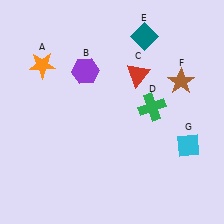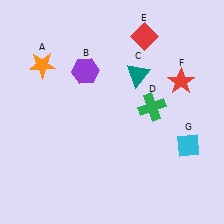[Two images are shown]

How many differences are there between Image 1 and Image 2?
There are 3 differences between the two images.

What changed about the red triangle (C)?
In Image 1, C is red. In Image 2, it changed to teal.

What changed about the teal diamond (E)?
In Image 1, E is teal. In Image 2, it changed to red.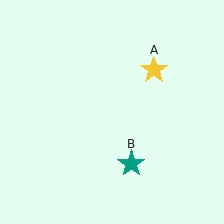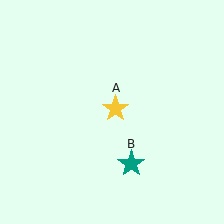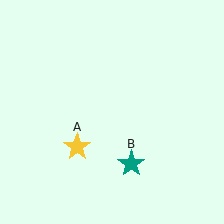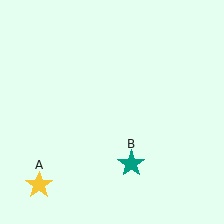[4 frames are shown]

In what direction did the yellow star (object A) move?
The yellow star (object A) moved down and to the left.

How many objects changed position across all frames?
1 object changed position: yellow star (object A).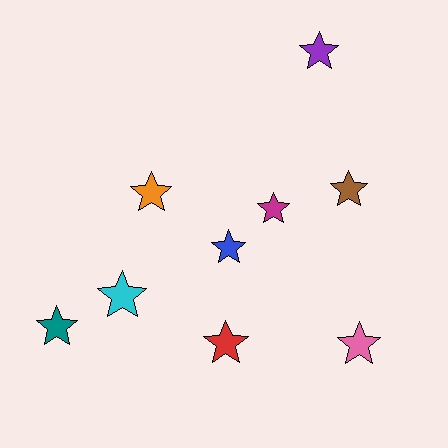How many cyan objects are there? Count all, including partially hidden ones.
There is 1 cyan object.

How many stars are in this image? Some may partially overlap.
There are 9 stars.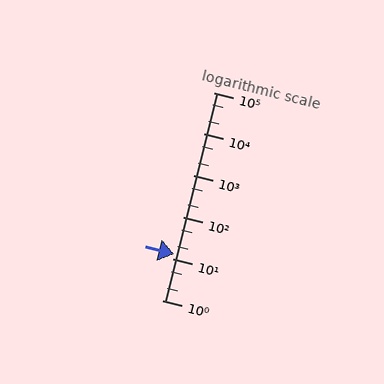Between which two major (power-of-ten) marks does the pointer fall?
The pointer is between 10 and 100.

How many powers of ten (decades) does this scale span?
The scale spans 5 decades, from 1 to 100000.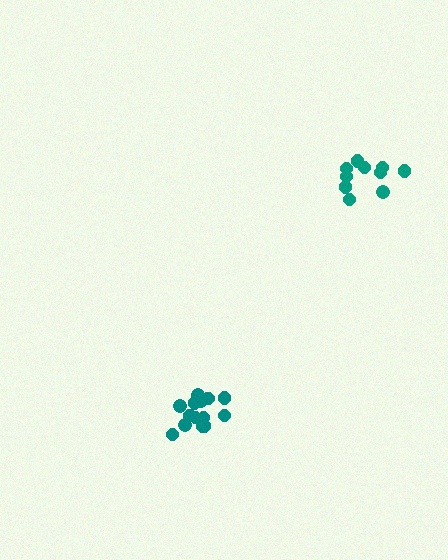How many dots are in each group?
Group 1: 14 dots, Group 2: 10 dots (24 total).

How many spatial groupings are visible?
There are 2 spatial groupings.